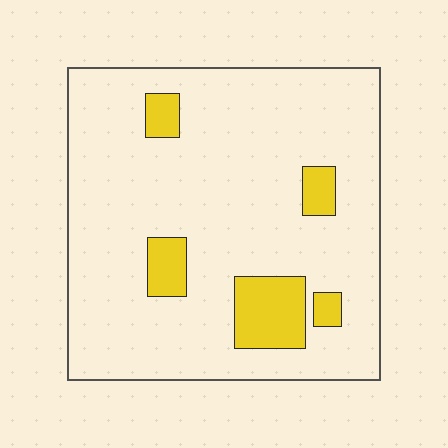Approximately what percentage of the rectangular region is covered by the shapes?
Approximately 10%.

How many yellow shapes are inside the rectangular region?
5.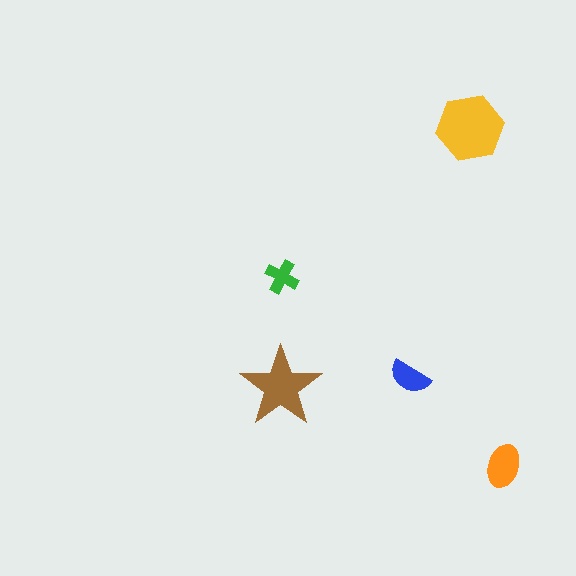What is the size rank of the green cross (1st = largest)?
5th.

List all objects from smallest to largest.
The green cross, the blue semicircle, the orange ellipse, the brown star, the yellow hexagon.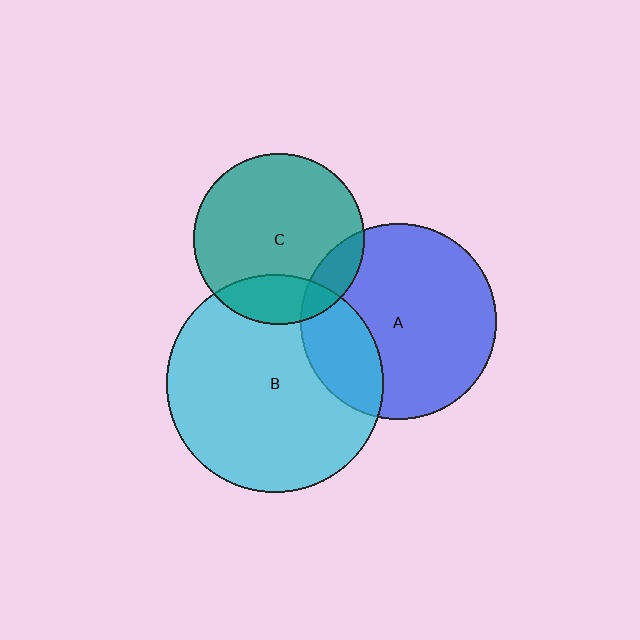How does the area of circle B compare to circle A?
Approximately 1.2 times.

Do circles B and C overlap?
Yes.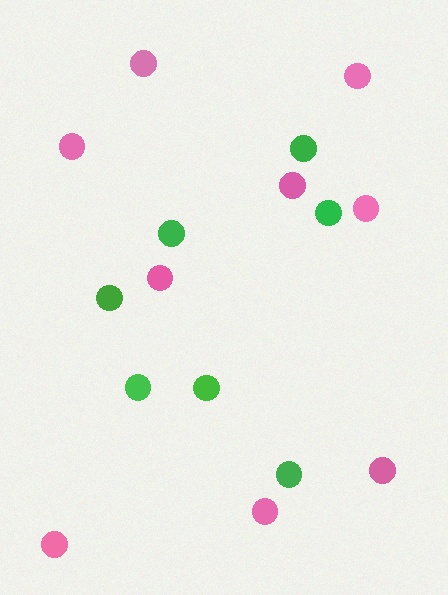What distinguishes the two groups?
There are 2 groups: one group of green circles (7) and one group of pink circles (9).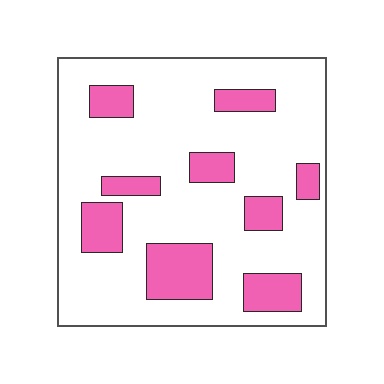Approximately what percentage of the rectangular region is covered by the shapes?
Approximately 20%.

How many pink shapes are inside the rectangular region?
9.